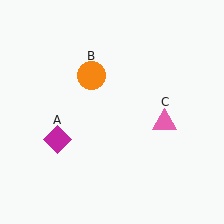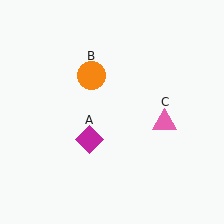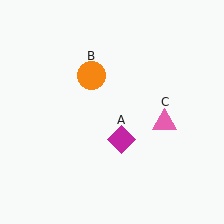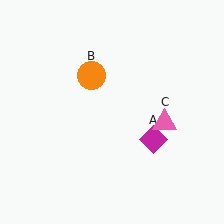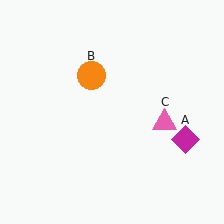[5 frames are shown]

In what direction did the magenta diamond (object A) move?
The magenta diamond (object A) moved right.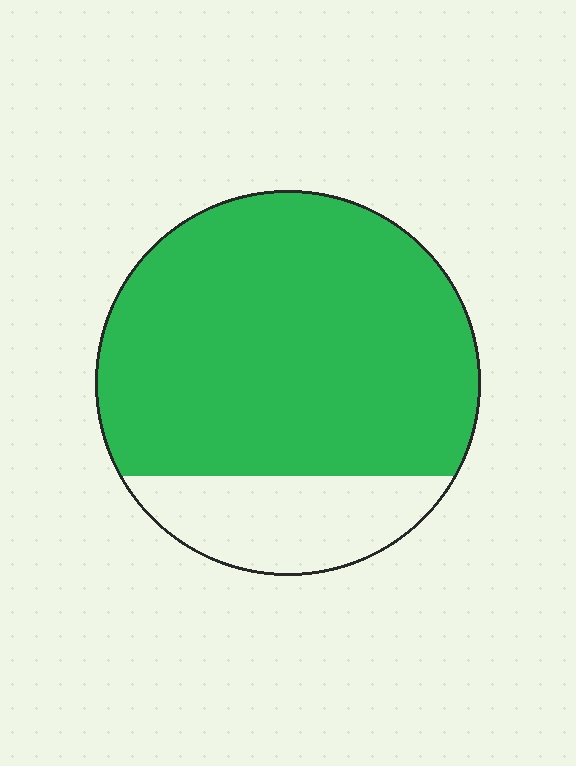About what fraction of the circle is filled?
About four fifths (4/5).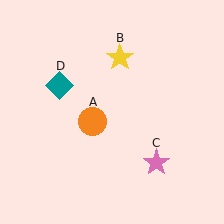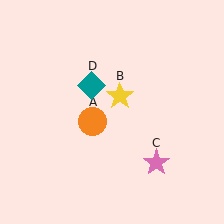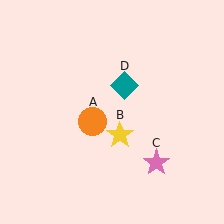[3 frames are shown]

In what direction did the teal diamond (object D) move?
The teal diamond (object D) moved right.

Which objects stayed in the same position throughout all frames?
Orange circle (object A) and pink star (object C) remained stationary.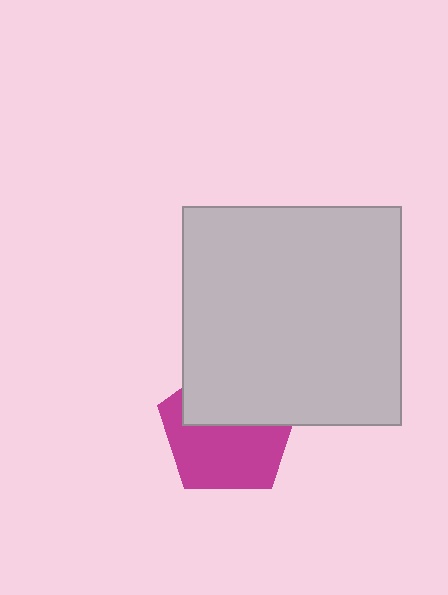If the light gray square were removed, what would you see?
You would see the complete magenta pentagon.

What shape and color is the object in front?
The object in front is a light gray square.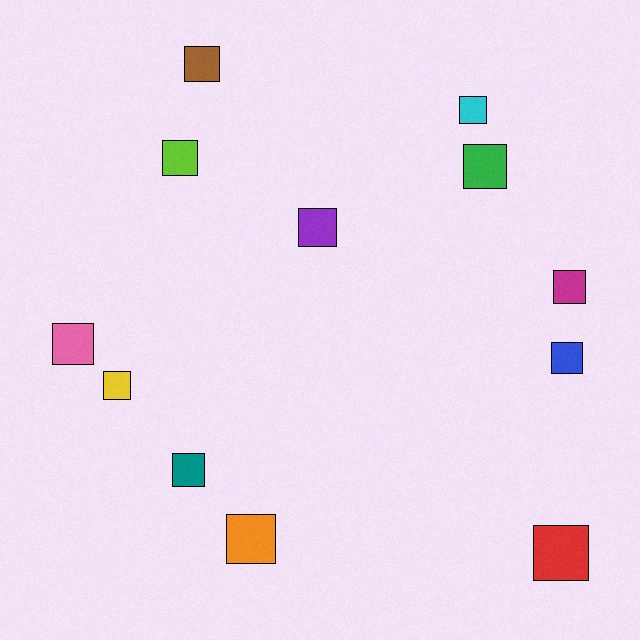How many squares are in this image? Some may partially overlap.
There are 12 squares.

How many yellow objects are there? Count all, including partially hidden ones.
There is 1 yellow object.